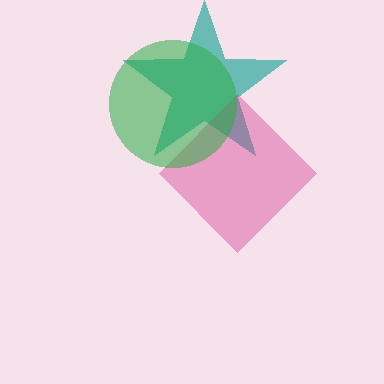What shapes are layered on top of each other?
The layered shapes are: a teal star, a magenta diamond, a green circle.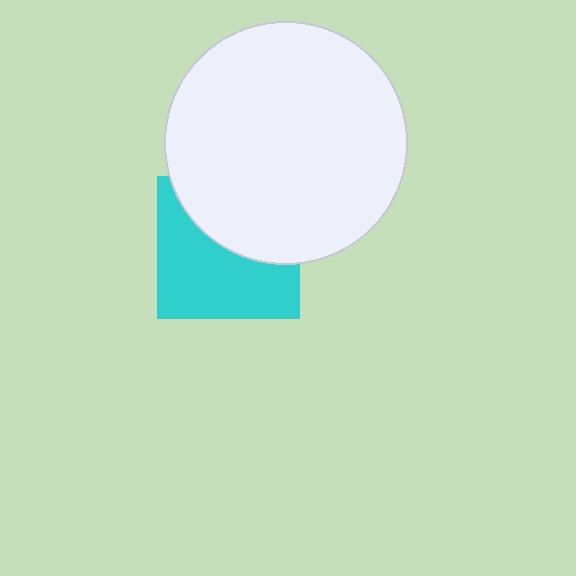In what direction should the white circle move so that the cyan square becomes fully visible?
The white circle should move up. That is the shortest direction to clear the overlap and leave the cyan square fully visible.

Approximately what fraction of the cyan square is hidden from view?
Roughly 44% of the cyan square is hidden behind the white circle.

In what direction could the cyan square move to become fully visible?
The cyan square could move down. That would shift it out from behind the white circle entirely.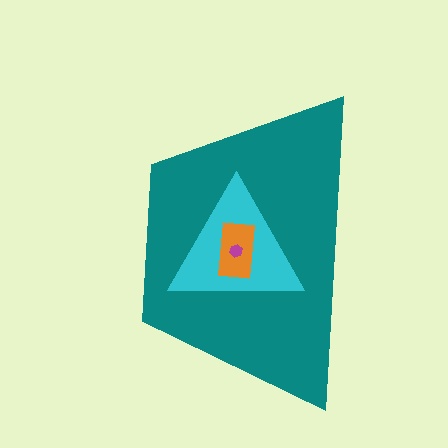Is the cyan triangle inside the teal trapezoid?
Yes.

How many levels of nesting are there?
4.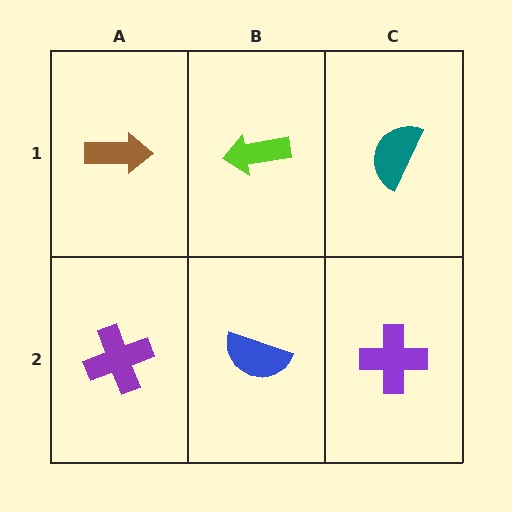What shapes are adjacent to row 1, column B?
A blue semicircle (row 2, column B), a brown arrow (row 1, column A), a teal semicircle (row 1, column C).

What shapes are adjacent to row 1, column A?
A purple cross (row 2, column A), a lime arrow (row 1, column B).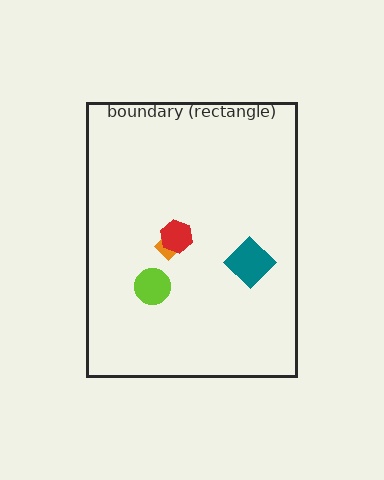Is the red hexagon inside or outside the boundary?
Inside.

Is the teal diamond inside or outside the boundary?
Inside.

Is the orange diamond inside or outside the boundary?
Inside.